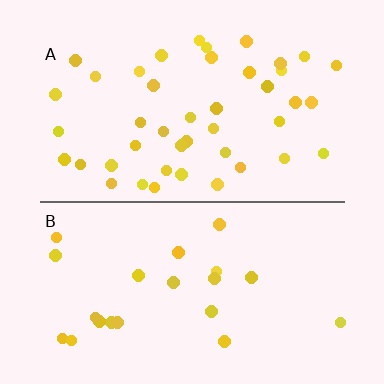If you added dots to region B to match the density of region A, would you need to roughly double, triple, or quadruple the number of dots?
Approximately double.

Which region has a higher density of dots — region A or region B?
A (the top).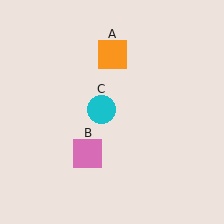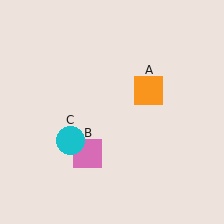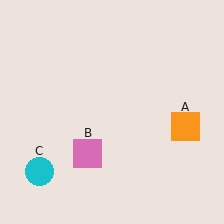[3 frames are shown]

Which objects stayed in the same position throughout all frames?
Pink square (object B) remained stationary.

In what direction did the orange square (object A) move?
The orange square (object A) moved down and to the right.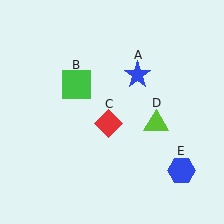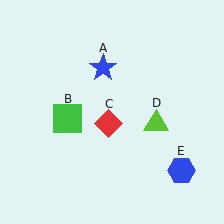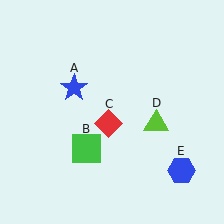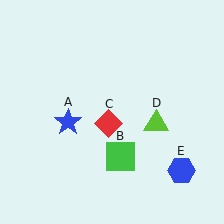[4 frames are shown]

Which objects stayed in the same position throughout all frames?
Red diamond (object C) and lime triangle (object D) and blue hexagon (object E) remained stationary.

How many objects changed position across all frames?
2 objects changed position: blue star (object A), green square (object B).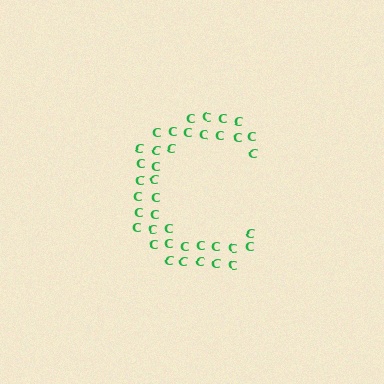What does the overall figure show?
The overall figure shows the letter C.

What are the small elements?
The small elements are letter C's.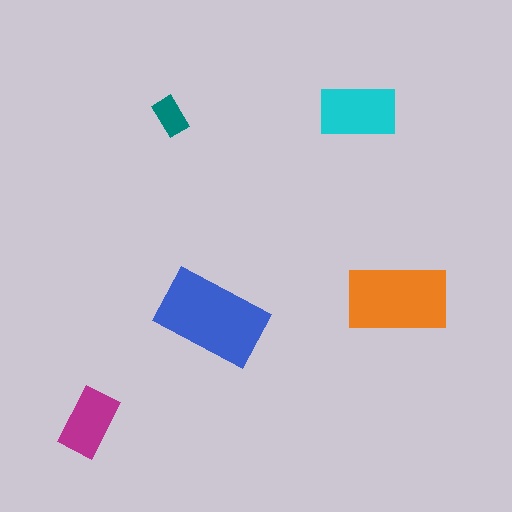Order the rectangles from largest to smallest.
the blue one, the orange one, the cyan one, the magenta one, the teal one.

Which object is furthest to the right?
The orange rectangle is rightmost.